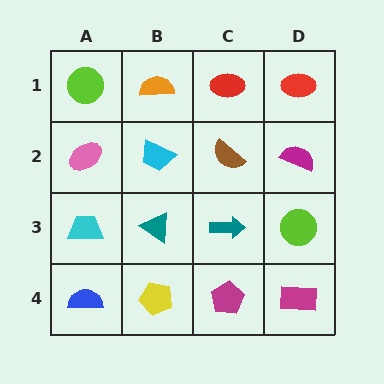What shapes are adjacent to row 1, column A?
A pink ellipse (row 2, column A), an orange semicircle (row 1, column B).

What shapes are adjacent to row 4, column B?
A teal triangle (row 3, column B), a blue semicircle (row 4, column A), a magenta pentagon (row 4, column C).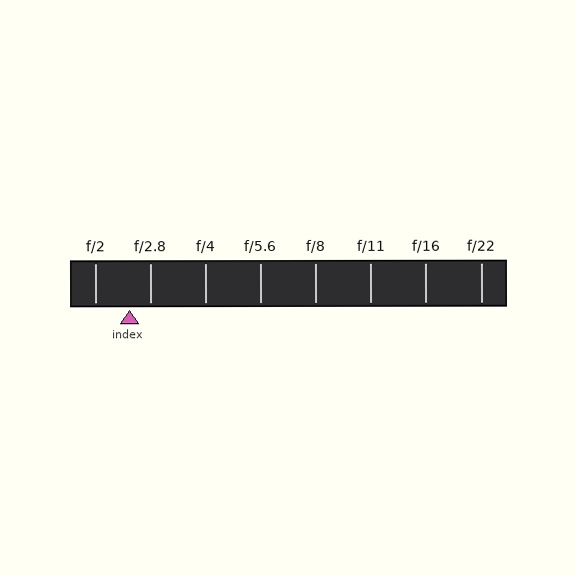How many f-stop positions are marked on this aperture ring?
There are 8 f-stop positions marked.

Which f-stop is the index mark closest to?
The index mark is closest to f/2.8.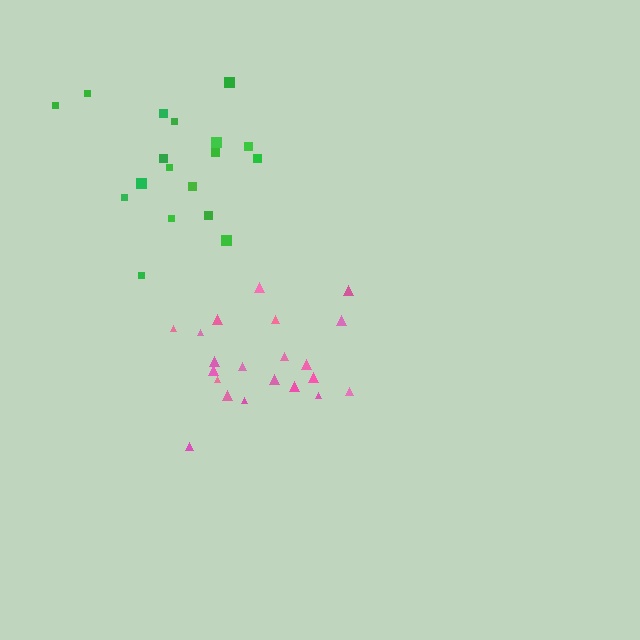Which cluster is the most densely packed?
Pink.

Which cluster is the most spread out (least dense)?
Green.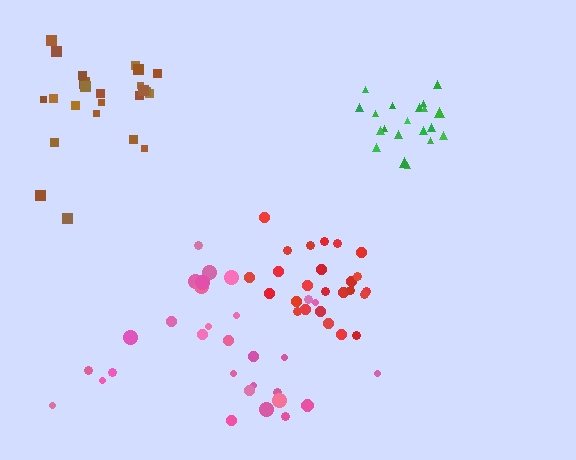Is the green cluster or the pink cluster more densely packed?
Green.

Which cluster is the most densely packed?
Green.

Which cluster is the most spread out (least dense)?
Pink.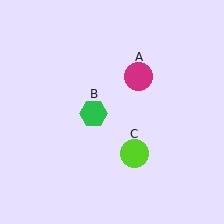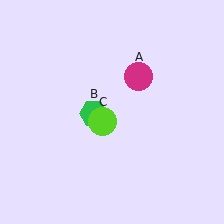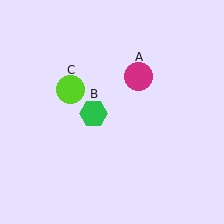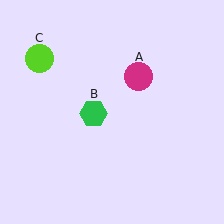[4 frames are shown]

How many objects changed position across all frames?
1 object changed position: lime circle (object C).